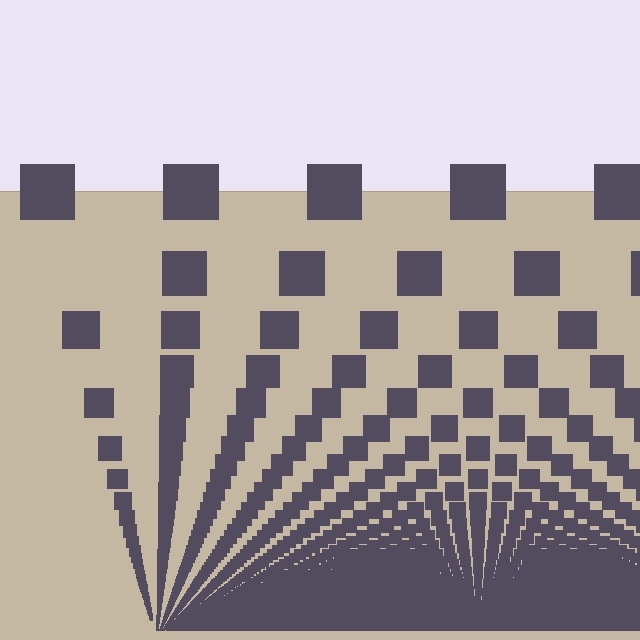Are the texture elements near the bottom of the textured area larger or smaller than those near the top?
Smaller. The gradient is inverted — elements near the bottom are smaller and denser.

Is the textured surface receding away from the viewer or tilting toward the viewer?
The surface appears to tilt toward the viewer. Texture elements get larger and sparser toward the top.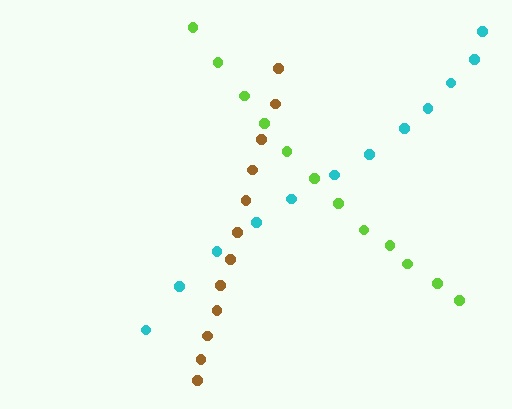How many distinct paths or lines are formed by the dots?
There are 3 distinct paths.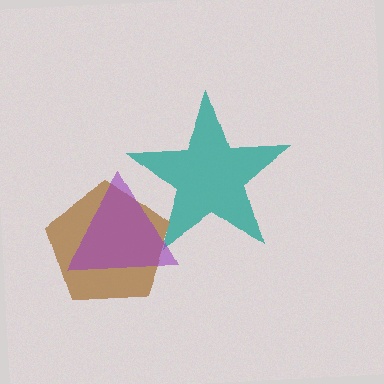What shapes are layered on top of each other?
The layered shapes are: a teal star, a brown pentagon, a purple triangle.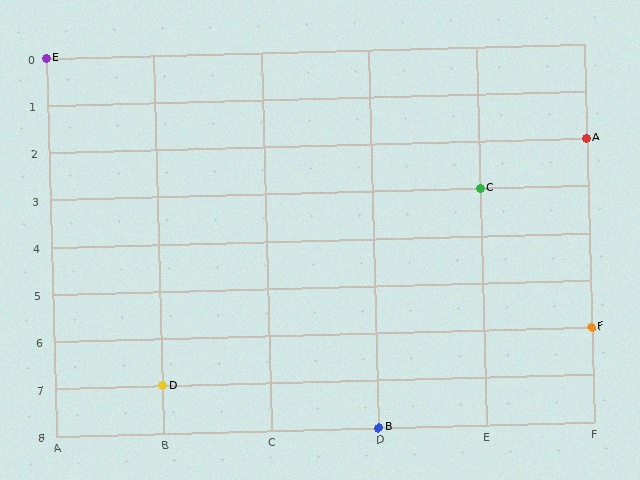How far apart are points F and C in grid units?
Points F and C are 1 column and 3 rows apart (about 3.2 grid units diagonally).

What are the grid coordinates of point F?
Point F is at grid coordinates (F, 6).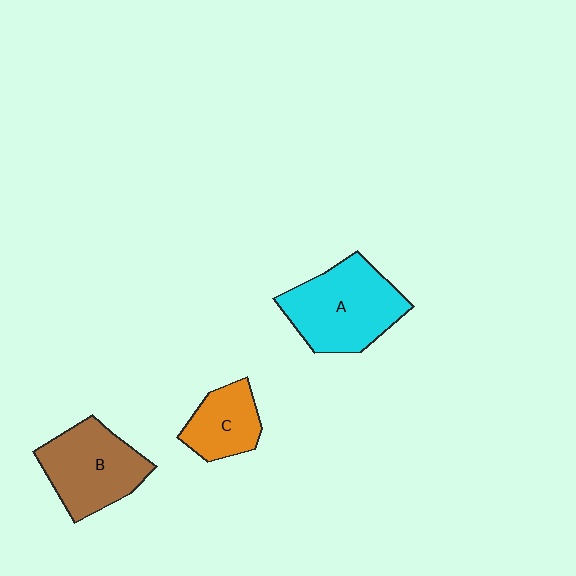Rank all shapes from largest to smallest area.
From largest to smallest: A (cyan), B (brown), C (orange).